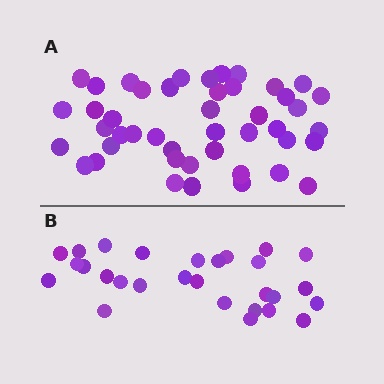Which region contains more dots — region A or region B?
Region A (the top region) has more dots.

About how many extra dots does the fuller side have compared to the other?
Region A has approximately 15 more dots than region B.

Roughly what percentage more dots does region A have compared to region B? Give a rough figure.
About 60% more.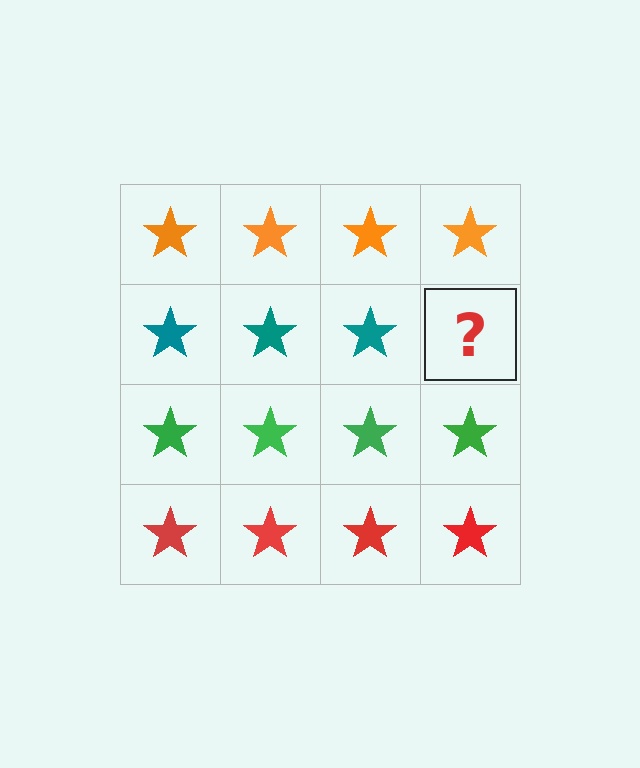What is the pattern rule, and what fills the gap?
The rule is that each row has a consistent color. The gap should be filled with a teal star.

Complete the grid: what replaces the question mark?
The question mark should be replaced with a teal star.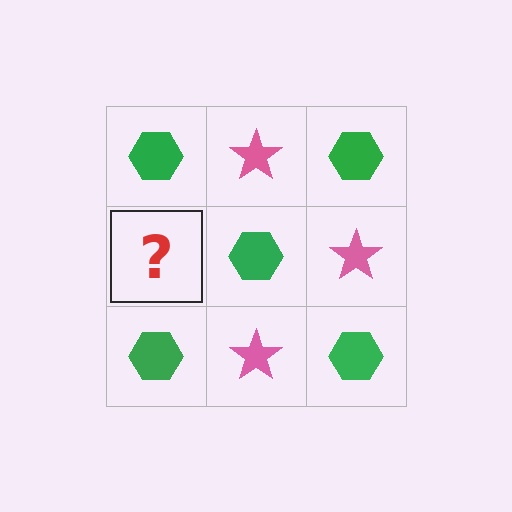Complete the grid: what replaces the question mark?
The question mark should be replaced with a pink star.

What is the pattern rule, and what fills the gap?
The rule is that it alternates green hexagon and pink star in a checkerboard pattern. The gap should be filled with a pink star.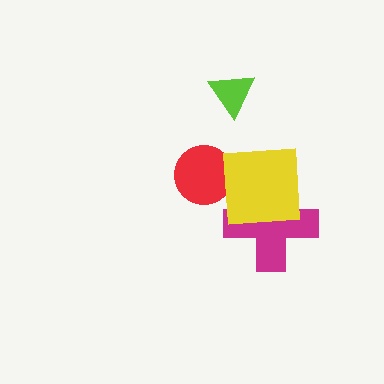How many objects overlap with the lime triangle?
0 objects overlap with the lime triangle.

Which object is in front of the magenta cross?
The yellow square is in front of the magenta cross.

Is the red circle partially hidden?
No, no other shape covers it.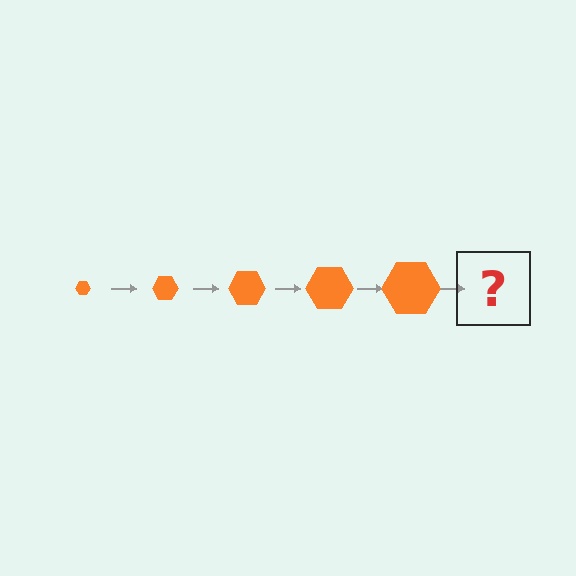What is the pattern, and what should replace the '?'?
The pattern is that the hexagon gets progressively larger each step. The '?' should be an orange hexagon, larger than the previous one.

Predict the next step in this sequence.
The next step is an orange hexagon, larger than the previous one.